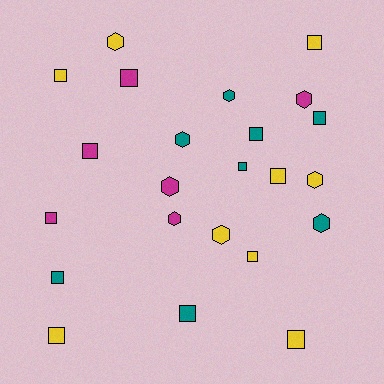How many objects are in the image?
There are 23 objects.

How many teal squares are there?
There are 5 teal squares.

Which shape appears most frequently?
Square, with 14 objects.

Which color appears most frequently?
Yellow, with 9 objects.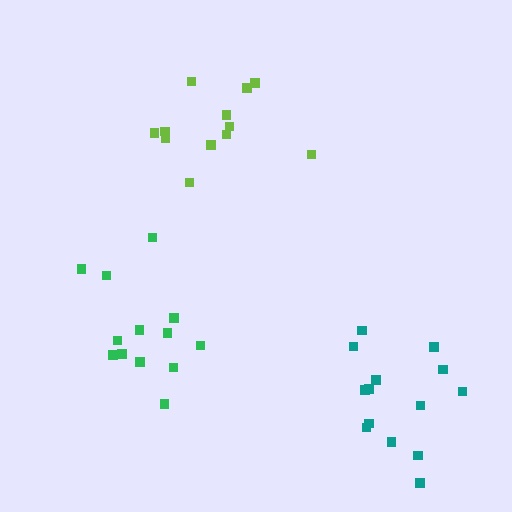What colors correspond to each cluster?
The clusters are colored: lime, teal, green.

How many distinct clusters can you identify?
There are 3 distinct clusters.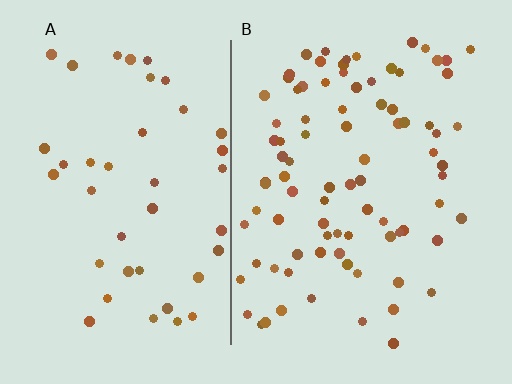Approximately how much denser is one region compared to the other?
Approximately 2.0× — region B over region A.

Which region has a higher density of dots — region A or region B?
B (the right).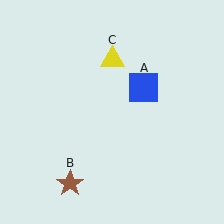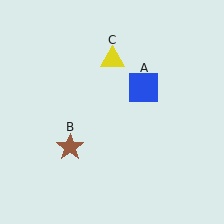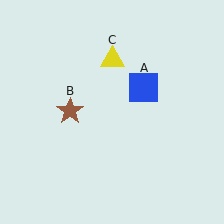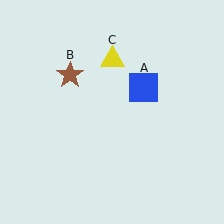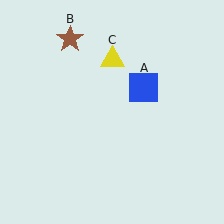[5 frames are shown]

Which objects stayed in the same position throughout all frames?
Blue square (object A) and yellow triangle (object C) remained stationary.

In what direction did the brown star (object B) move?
The brown star (object B) moved up.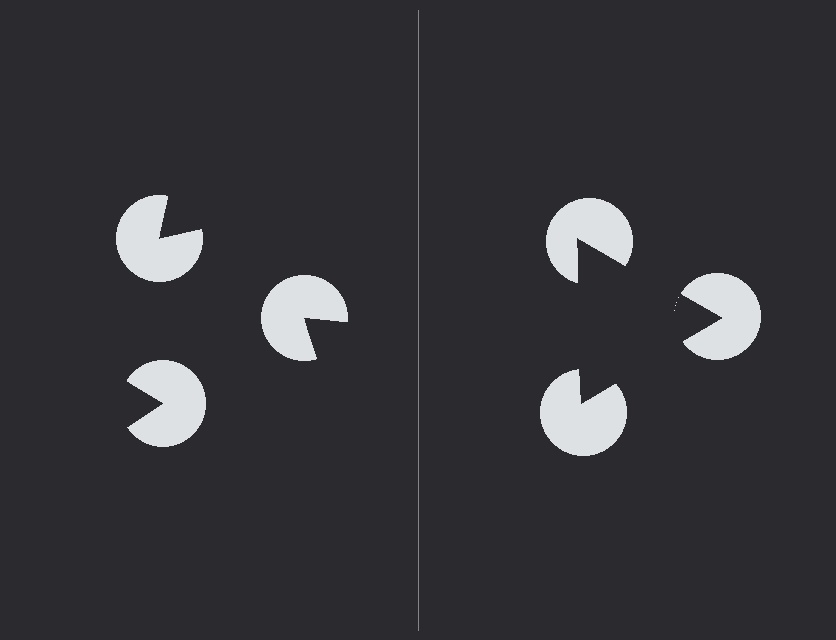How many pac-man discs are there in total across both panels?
6 — 3 on each side.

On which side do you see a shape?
An illusory triangle appears on the right side. On the left side the wedge cuts are rotated, so no coherent shape forms.